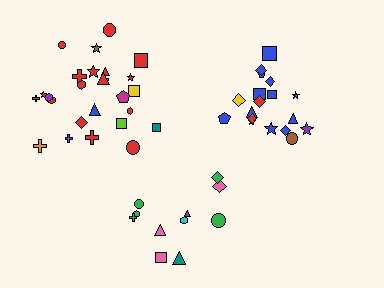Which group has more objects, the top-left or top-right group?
The top-left group.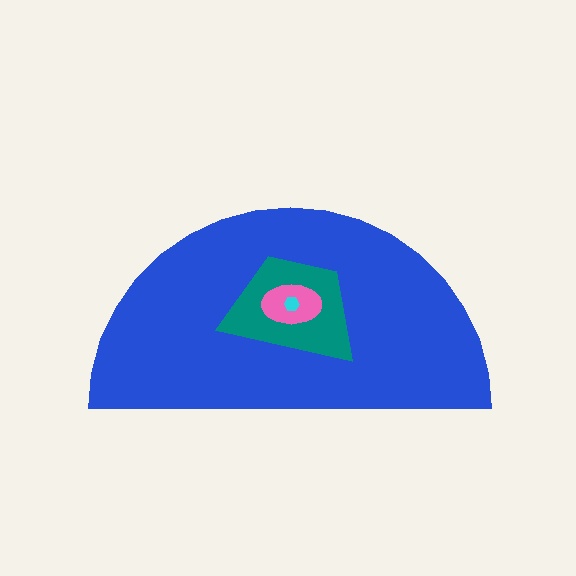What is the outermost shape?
The blue semicircle.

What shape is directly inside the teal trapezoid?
The pink ellipse.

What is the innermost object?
The cyan hexagon.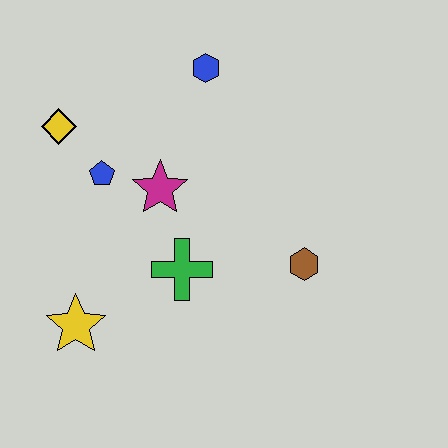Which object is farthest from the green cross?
The blue hexagon is farthest from the green cross.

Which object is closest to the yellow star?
The green cross is closest to the yellow star.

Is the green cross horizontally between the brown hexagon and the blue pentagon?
Yes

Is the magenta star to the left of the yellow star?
No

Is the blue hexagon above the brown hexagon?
Yes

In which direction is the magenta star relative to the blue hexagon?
The magenta star is below the blue hexagon.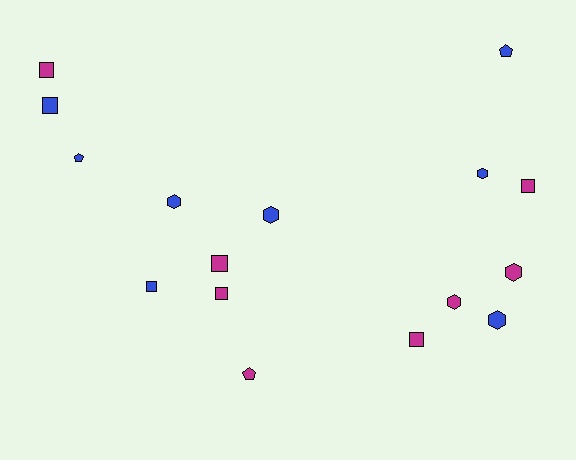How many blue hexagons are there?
There are 4 blue hexagons.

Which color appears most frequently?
Magenta, with 8 objects.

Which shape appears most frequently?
Square, with 7 objects.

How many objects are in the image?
There are 16 objects.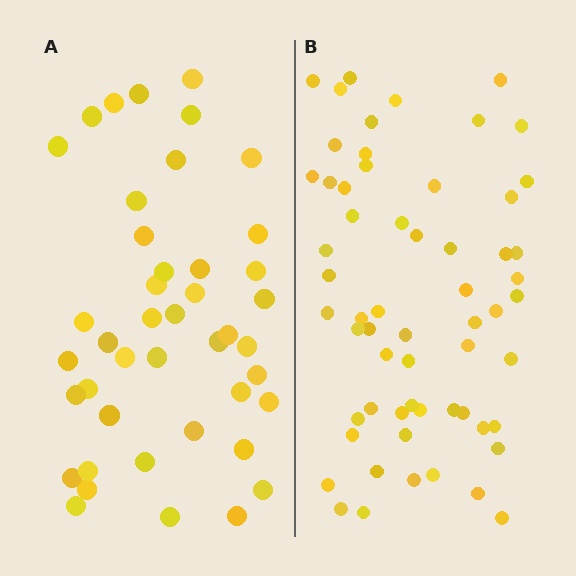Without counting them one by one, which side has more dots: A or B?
Region B (the right region) has more dots.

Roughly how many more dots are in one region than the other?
Region B has approximately 15 more dots than region A.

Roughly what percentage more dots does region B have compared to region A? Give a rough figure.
About 40% more.